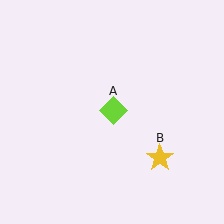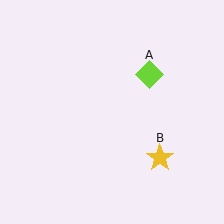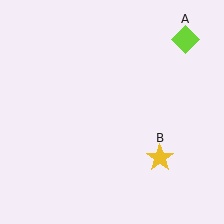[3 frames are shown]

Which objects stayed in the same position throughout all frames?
Yellow star (object B) remained stationary.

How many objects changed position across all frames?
1 object changed position: lime diamond (object A).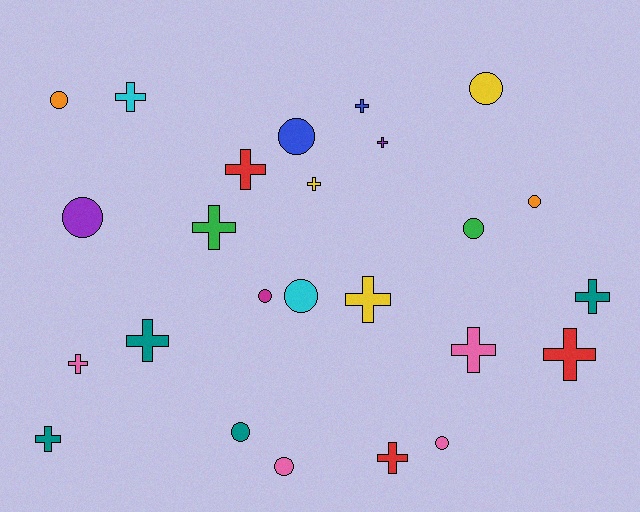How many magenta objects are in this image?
There is 1 magenta object.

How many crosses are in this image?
There are 14 crosses.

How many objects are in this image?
There are 25 objects.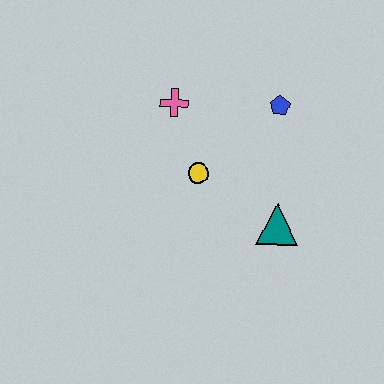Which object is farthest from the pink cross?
The teal triangle is farthest from the pink cross.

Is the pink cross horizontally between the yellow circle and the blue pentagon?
No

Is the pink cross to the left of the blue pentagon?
Yes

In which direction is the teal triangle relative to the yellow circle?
The teal triangle is to the right of the yellow circle.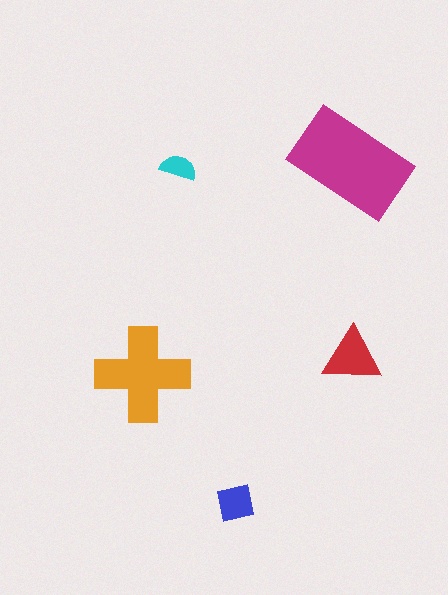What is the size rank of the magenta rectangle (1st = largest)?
1st.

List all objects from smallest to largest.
The cyan semicircle, the blue square, the red triangle, the orange cross, the magenta rectangle.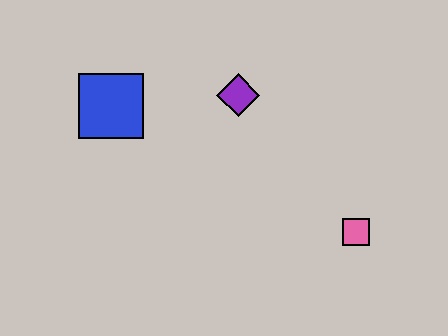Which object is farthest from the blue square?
The pink square is farthest from the blue square.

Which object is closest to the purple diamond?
The blue square is closest to the purple diamond.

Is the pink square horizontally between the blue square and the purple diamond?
No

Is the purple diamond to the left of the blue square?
No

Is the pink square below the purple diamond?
Yes